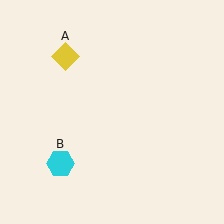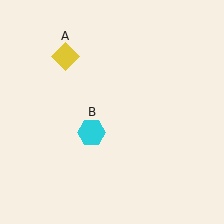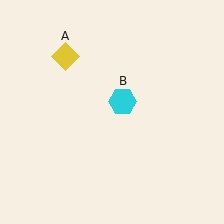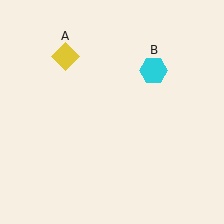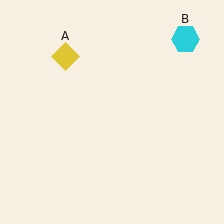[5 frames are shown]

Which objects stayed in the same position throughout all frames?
Yellow diamond (object A) remained stationary.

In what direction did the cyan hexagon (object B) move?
The cyan hexagon (object B) moved up and to the right.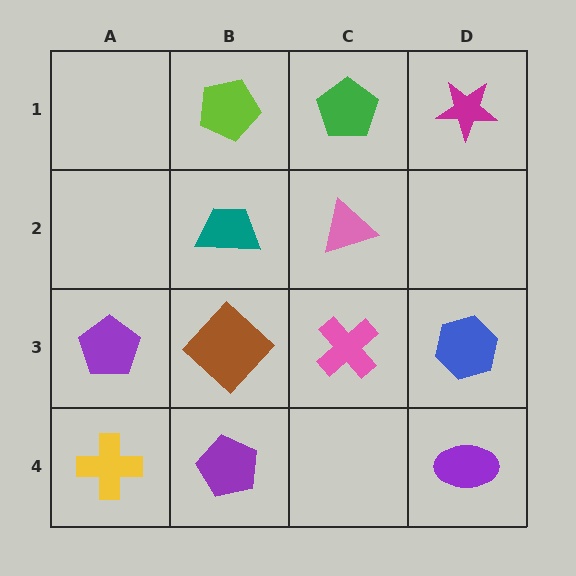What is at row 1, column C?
A green pentagon.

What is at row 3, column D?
A blue hexagon.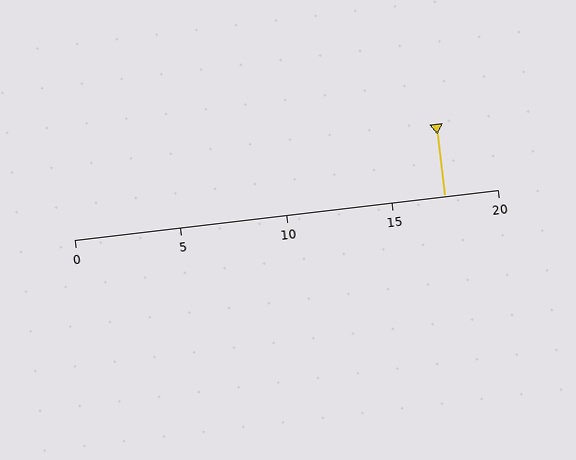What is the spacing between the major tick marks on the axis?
The major ticks are spaced 5 apart.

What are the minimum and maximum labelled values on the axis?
The axis runs from 0 to 20.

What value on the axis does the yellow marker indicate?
The marker indicates approximately 17.5.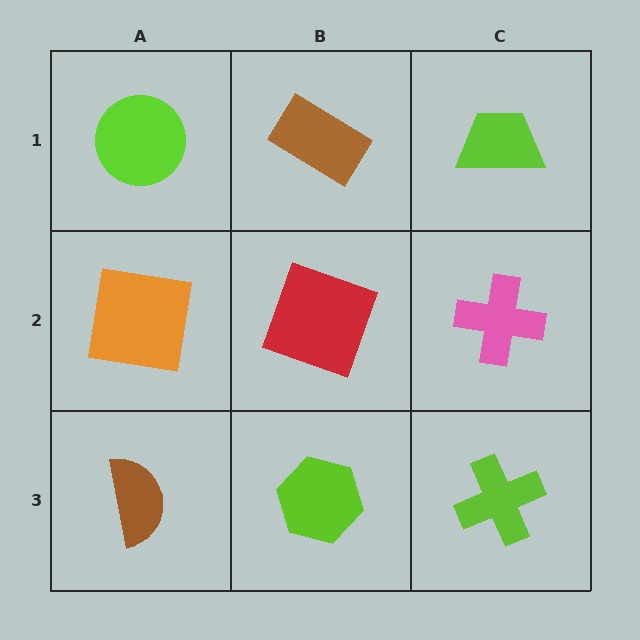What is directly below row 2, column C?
A lime cross.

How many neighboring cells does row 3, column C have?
2.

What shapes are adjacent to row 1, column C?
A pink cross (row 2, column C), a brown rectangle (row 1, column B).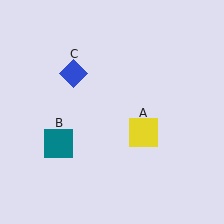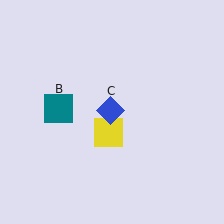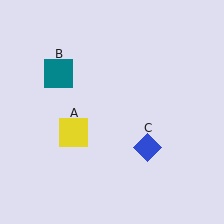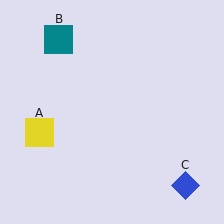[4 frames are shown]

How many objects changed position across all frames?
3 objects changed position: yellow square (object A), teal square (object B), blue diamond (object C).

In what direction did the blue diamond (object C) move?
The blue diamond (object C) moved down and to the right.